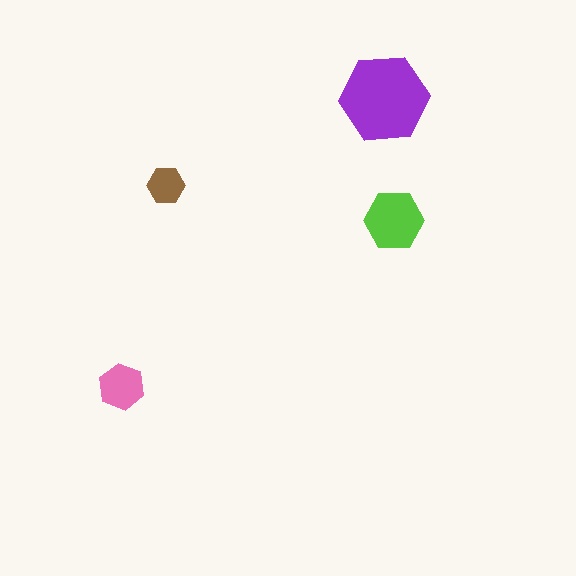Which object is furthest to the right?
The lime hexagon is rightmost.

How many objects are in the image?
There are 4 objects in the image.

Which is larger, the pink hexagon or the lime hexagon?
The lime one.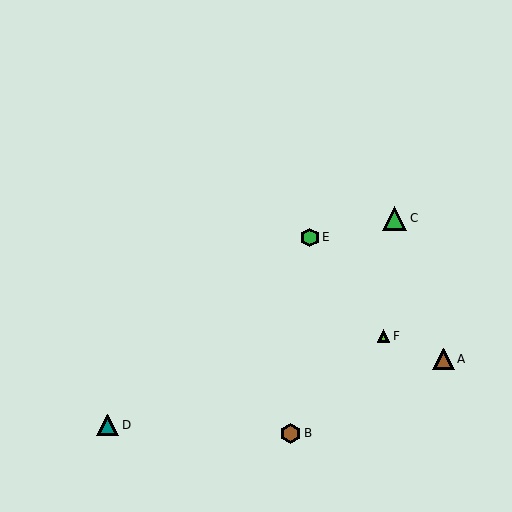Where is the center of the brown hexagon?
The center of the brown hexagon is at (291, 433).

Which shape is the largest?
The green triangle (labeled C) is the largest.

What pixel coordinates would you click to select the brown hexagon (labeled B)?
Click at (291, 433) to select the brown hexagon B.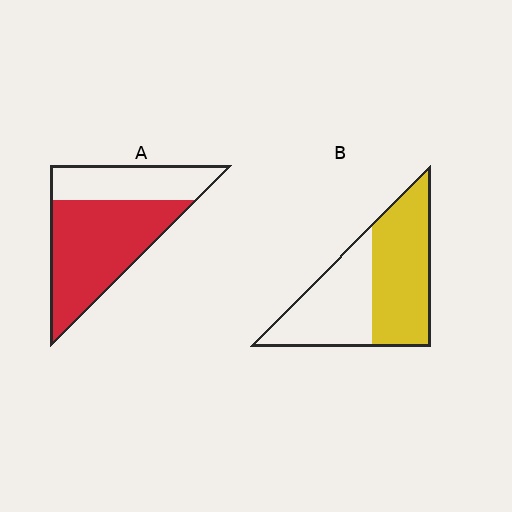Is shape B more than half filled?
Yes.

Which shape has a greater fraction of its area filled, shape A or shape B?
Shape A.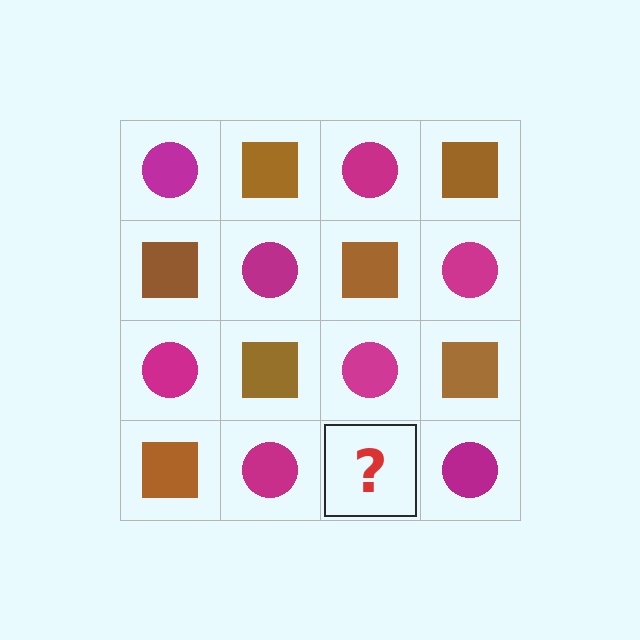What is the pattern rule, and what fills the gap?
The rule is that it alternates magenta circle and brown square in a checkerboard pattern. The gap should be filled with a brown square.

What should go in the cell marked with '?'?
The missing cell should contain a brown square.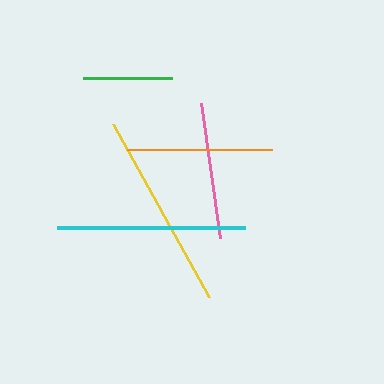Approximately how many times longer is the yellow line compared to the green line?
The yellow line is approximately 2.2 times the length of the green line.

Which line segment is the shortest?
The green line is the shortest at approximately 89 pixels.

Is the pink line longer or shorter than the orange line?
The orange line is longer than the pink line.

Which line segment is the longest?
The yellow line is the longest at approximately 198 pixels.